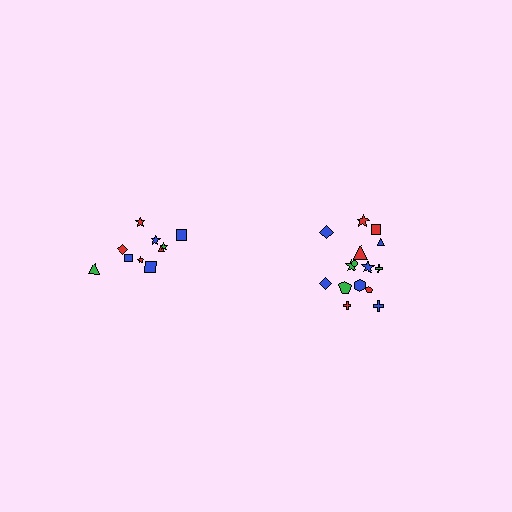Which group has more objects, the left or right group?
The right group.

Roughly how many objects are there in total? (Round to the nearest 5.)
Roughly 25 objects in total.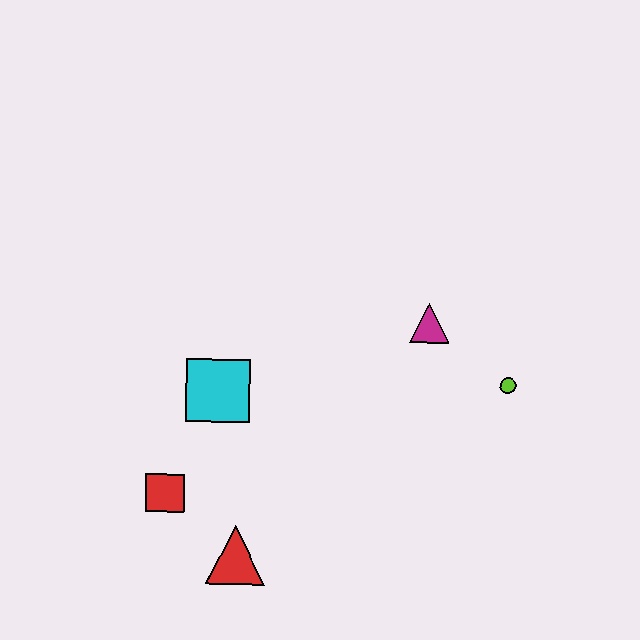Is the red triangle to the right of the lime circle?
No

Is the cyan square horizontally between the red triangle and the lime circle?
No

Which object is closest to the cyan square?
The red square is closest to the cyan square.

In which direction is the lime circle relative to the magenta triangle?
The lime circle is to the right of the magenta triangle.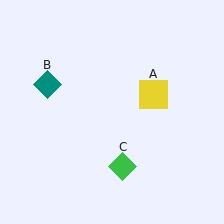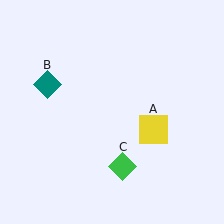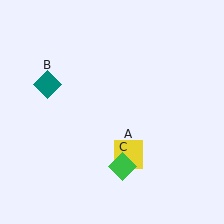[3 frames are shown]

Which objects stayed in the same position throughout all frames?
Teal diamond (object B) and green diamond (object C) remained stationary.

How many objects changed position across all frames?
1 object changed position: yellow square (object A).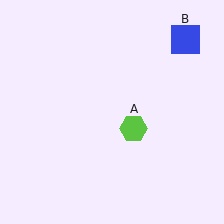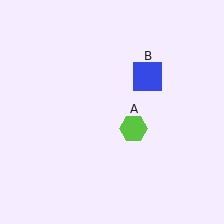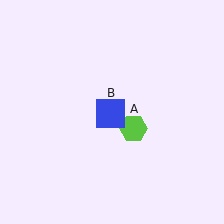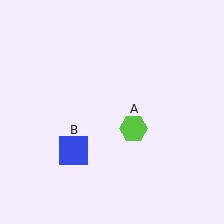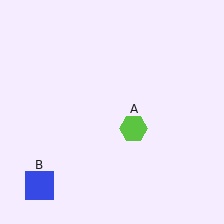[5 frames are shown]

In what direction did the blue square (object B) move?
The blue square (object B) moved down and to the left.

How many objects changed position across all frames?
1 object changed position: blue square (object B).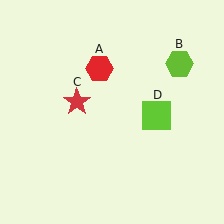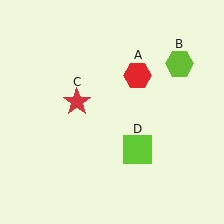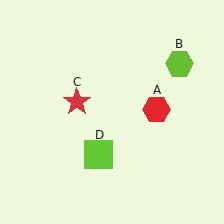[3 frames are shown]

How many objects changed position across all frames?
2 objects changed position: red hexagon (object A), lime square (object D).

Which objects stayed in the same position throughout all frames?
Lime hexagon (object B) and red star (object C) remained stationary.